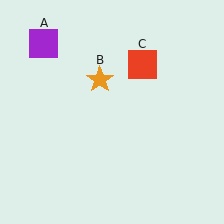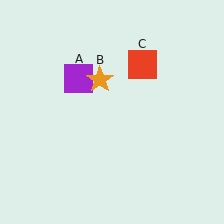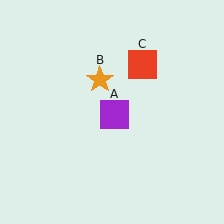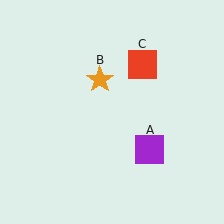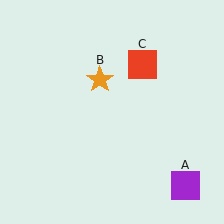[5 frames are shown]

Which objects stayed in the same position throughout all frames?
Orange star (object B) and red square (object C) remained stationary.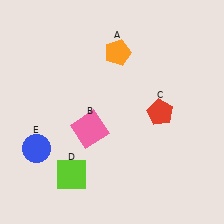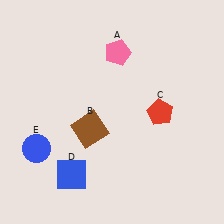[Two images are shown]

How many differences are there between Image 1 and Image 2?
There are 3 differences between the two images.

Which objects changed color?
A changed from orange to pink. B changed from pink to brown. D changed from lime to blue.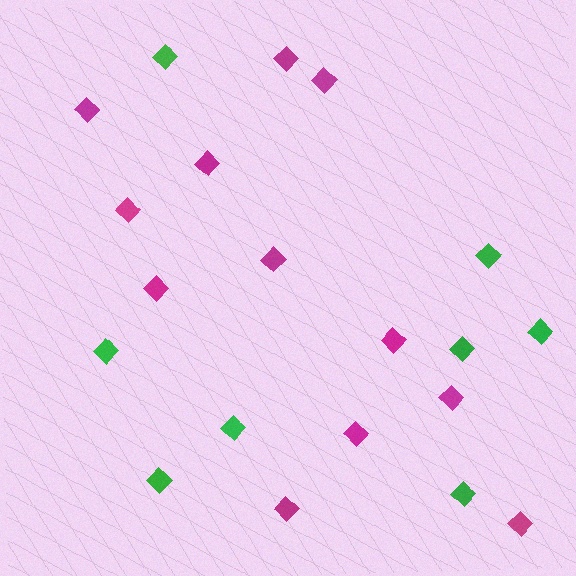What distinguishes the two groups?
There are 2 groups: one group of magenta diamonds (12) and one group of green diamonds (8).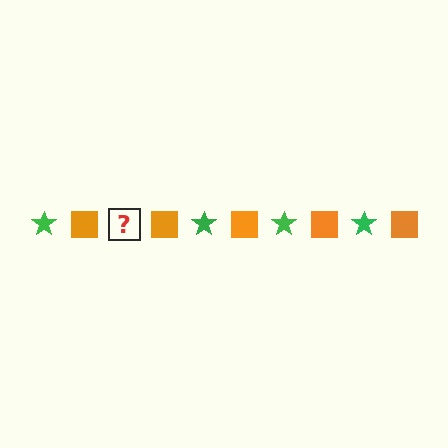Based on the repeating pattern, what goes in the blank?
The blank should be a green star.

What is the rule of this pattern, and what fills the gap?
The rule is that the pattern alternates between green star and orange square. The gap should be filled with a green star.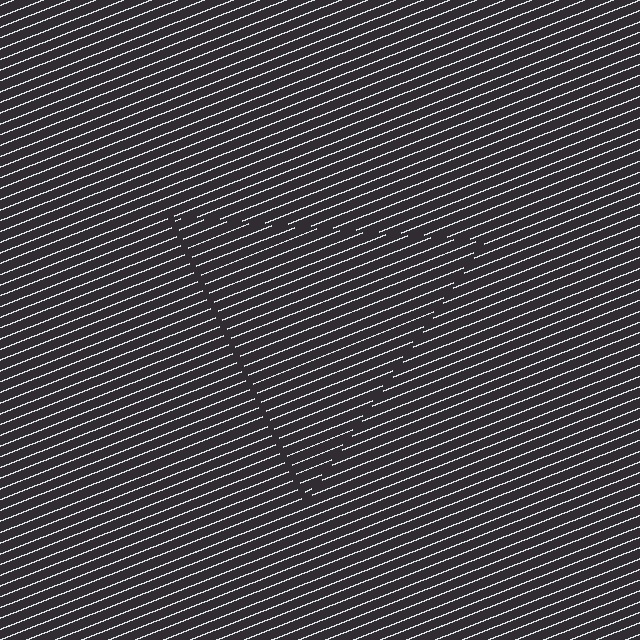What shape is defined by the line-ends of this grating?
An illusory triangle. The interior of the shape contains the same grating, shifted by half a period — the contour is defined by the phase discontinuity where line-ends from the inner and outer gratings abut.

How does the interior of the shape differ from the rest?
The interior of the shape contains the same grating, shifted by half a period — the contour is defined by the phase discontinuity where line-ends from the inner and outer gratings abut.